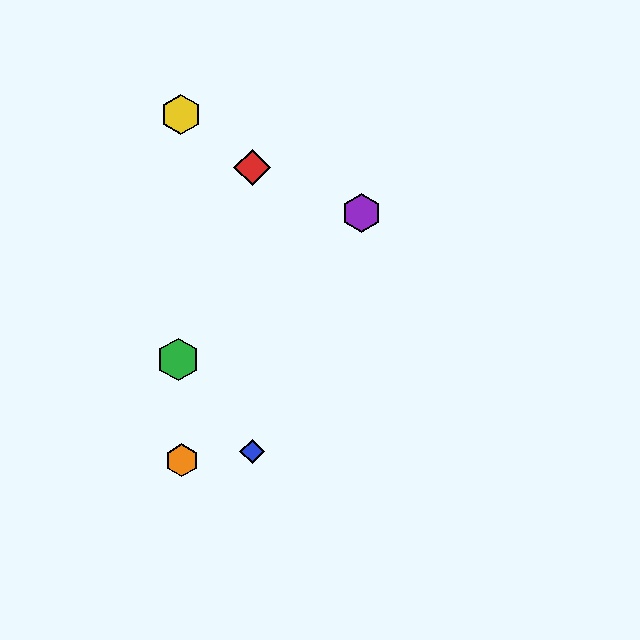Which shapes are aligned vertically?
The red diamond, the blue diamond are aligned vertically.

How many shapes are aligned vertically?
2 shapes (the red diamond, the blue diamond) are aligned vertically.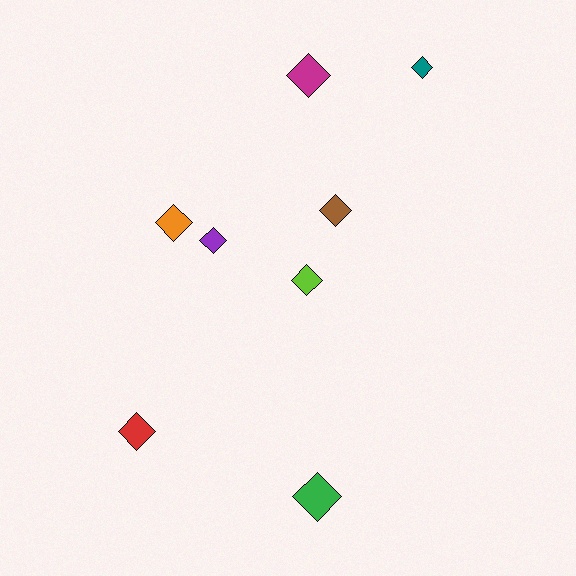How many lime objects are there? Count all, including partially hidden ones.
There is 1 lime object.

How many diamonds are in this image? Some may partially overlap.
There are 8 diamonds.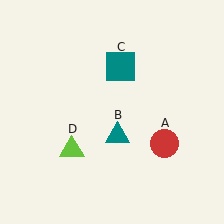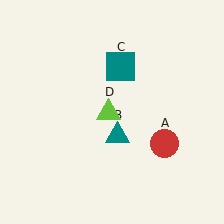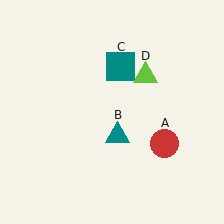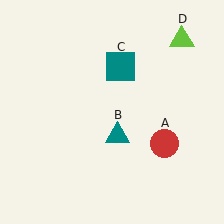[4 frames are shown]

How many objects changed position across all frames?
1 object changed position: lime triangle (object D).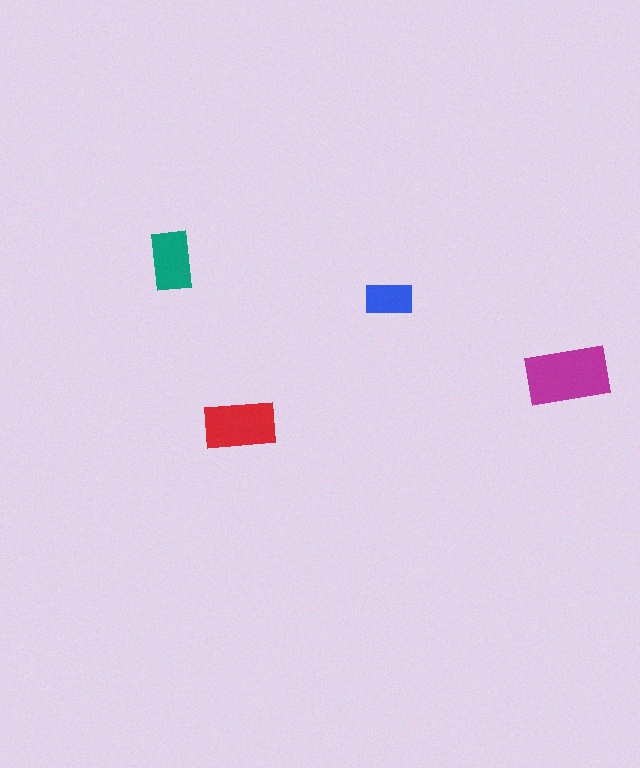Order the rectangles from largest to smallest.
the magenta one, the red one, the teal one, the blue one.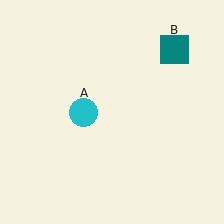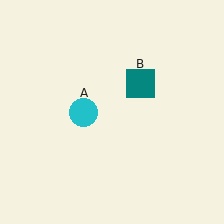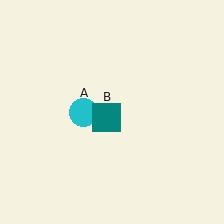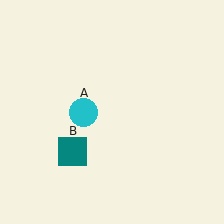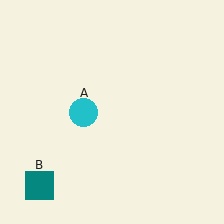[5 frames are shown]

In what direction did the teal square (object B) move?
The teal square (object B) moved down and to the left.